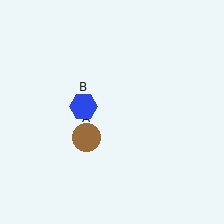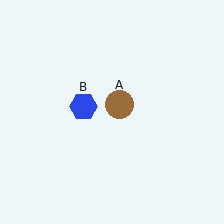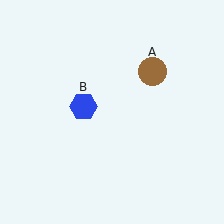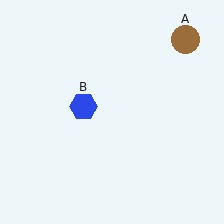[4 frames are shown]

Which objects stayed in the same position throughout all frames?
Blue hexagon (object B) remained stationary.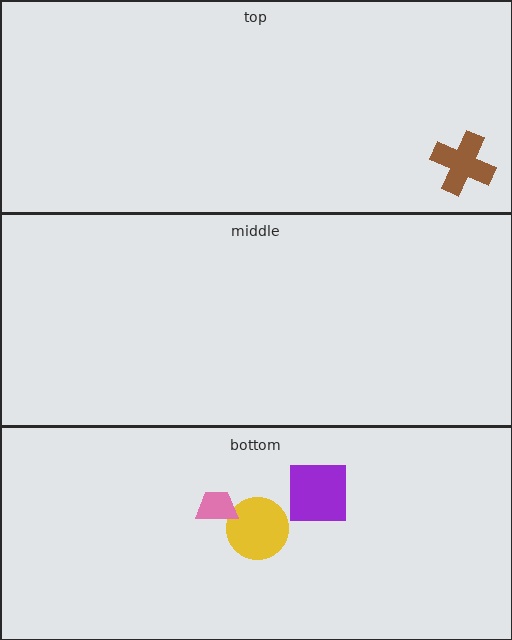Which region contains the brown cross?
The top region.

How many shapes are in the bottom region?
3.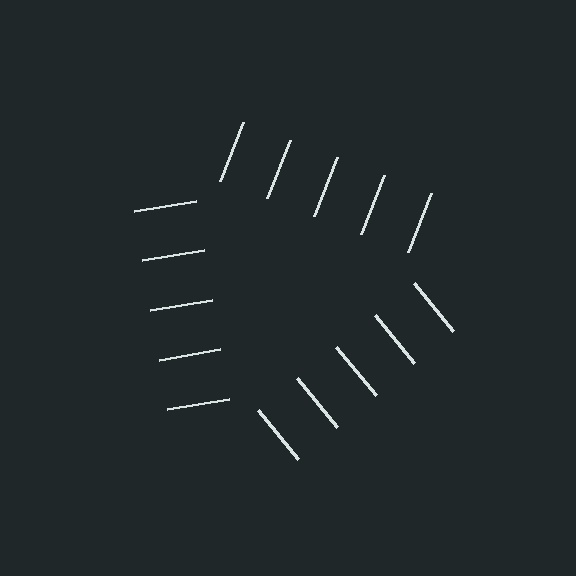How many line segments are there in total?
15 — 5 along each of the 3 edges.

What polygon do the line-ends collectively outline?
An illusory triangle — the line segments terminate on its edges but no continuous stroke is drawn.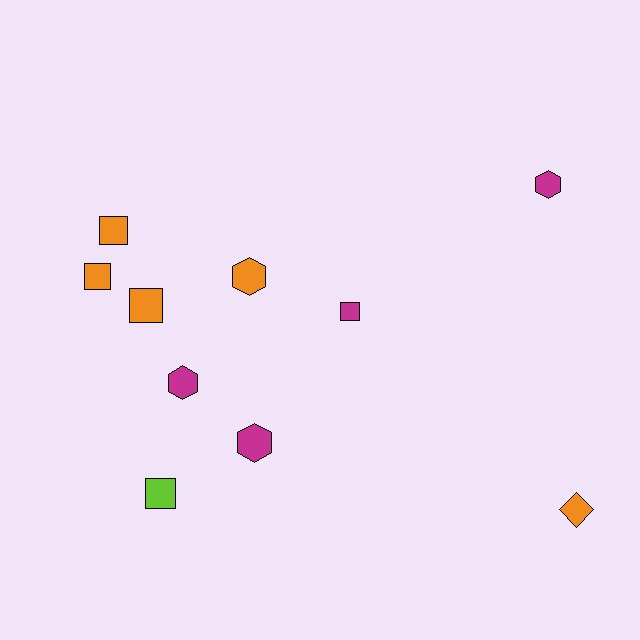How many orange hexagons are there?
There is 1 orange hexagon.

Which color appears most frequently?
Orange, with 5 objects.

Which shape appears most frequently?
Square, with 5 objects.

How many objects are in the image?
There are 10 objects.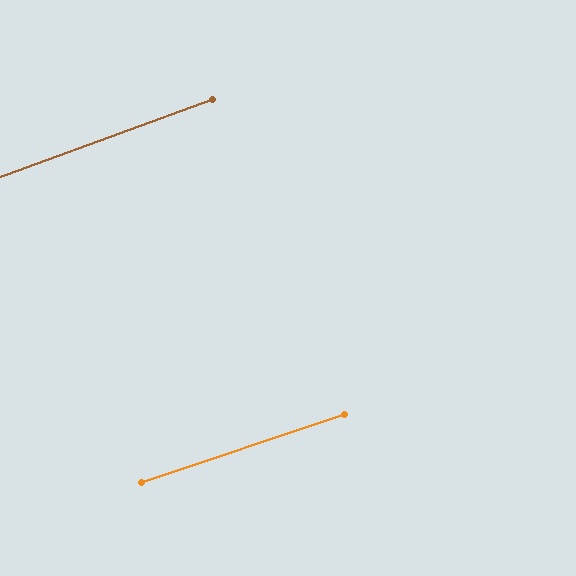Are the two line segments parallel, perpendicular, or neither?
Parallel — their directions differ by only 1.4°.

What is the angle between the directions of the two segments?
Approximately 1 degree.